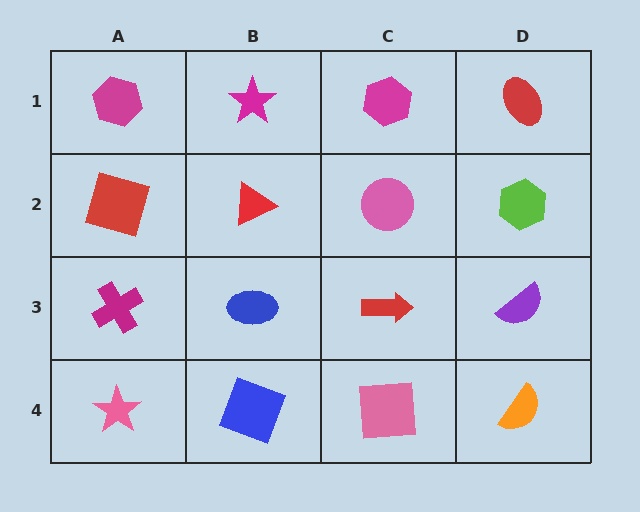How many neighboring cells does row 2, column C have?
4.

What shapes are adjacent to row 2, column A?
A magenta hexagon (row 1, column A), a magenta cross (row 3, column A), a red triangle (row 2, column B).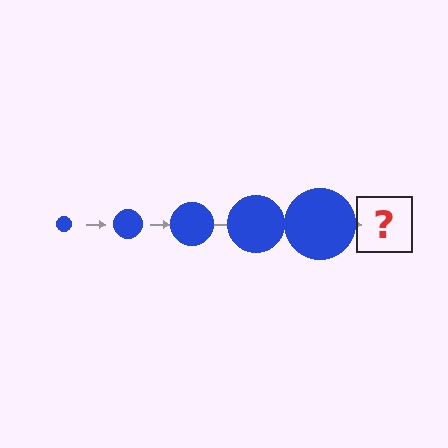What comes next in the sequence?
The next element should be a blue circle, larger than the previous one.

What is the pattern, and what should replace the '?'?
The pattern is that the circle gets progressively larger each step. The '?' should be a blue circle, larger than the previous one.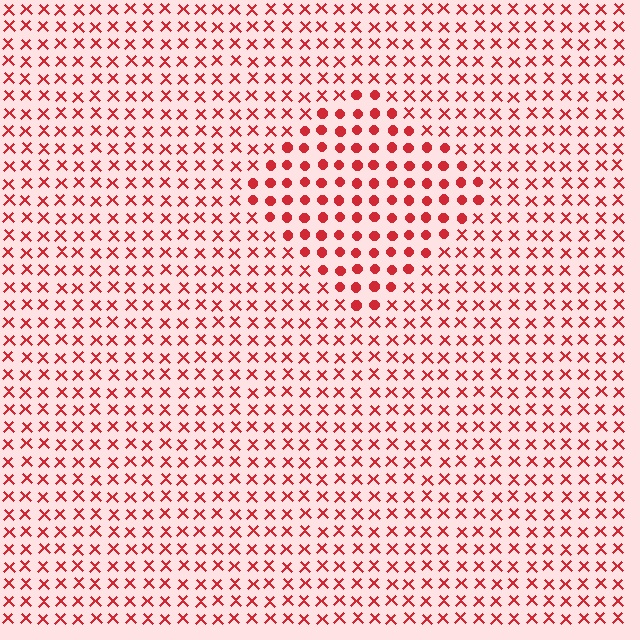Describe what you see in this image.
The image is filled with small red elements arranged in a uniform grid. A diamond-shaped region contains circles, while the surrounding area contains X marks. The boundary is defined purely by the change in element shape.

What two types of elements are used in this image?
The image uses circles inside the diamond region and X marks outside it.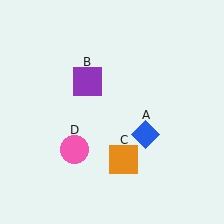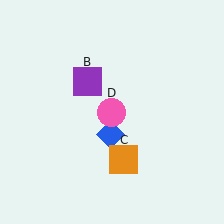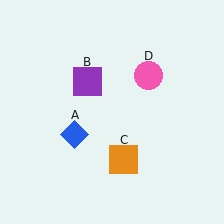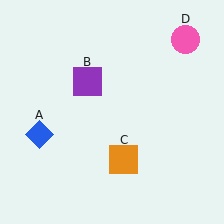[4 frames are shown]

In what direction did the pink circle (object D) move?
The pink circle (object D) moved up and to the right.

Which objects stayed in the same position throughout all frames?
Purple square (object B) and orange square (object C) remained stationary.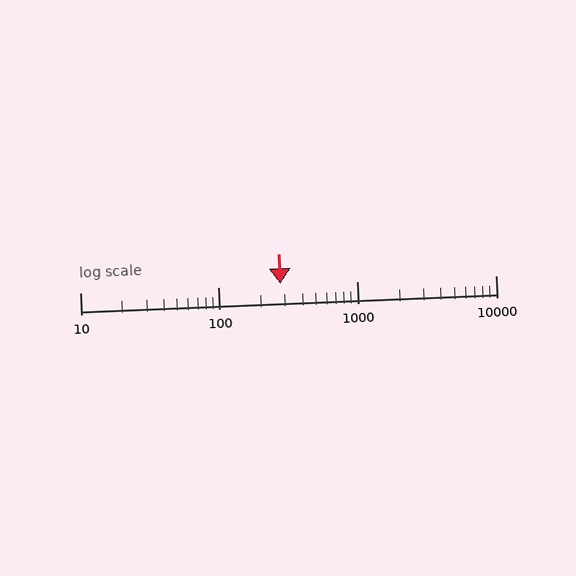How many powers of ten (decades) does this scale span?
The scale spans 3 decades, from 10 to 10000.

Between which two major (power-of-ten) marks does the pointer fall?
The pointer is between 100 and 1000.